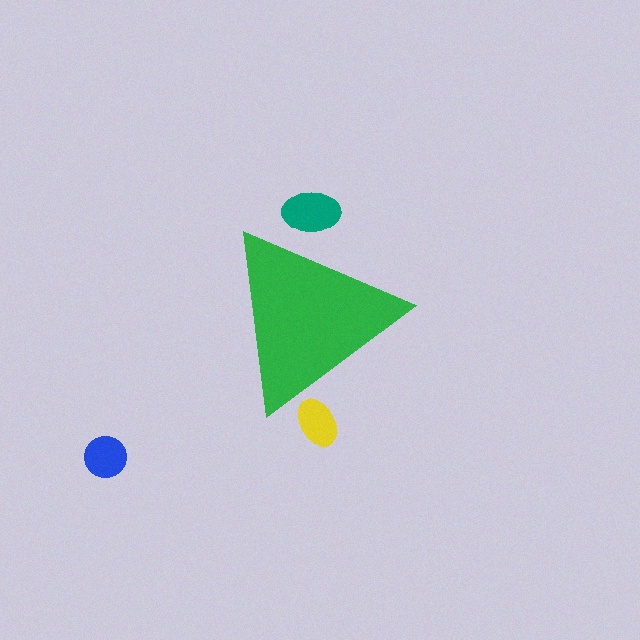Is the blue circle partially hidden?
No, the blue circle is fully visible.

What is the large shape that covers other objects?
A green triangle.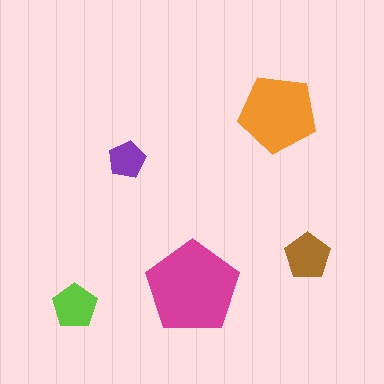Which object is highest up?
The orange pentagon is topmost.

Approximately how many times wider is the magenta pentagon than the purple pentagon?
About 2.5 times wider.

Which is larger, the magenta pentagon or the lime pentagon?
The magenta one.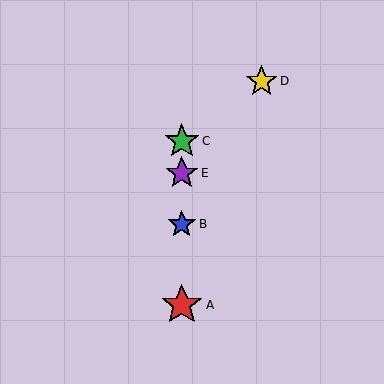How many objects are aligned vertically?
4 objects (A, B, C, E) are aligned vertically.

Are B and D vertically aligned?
No, B is at x≈182 and D is at x≈262.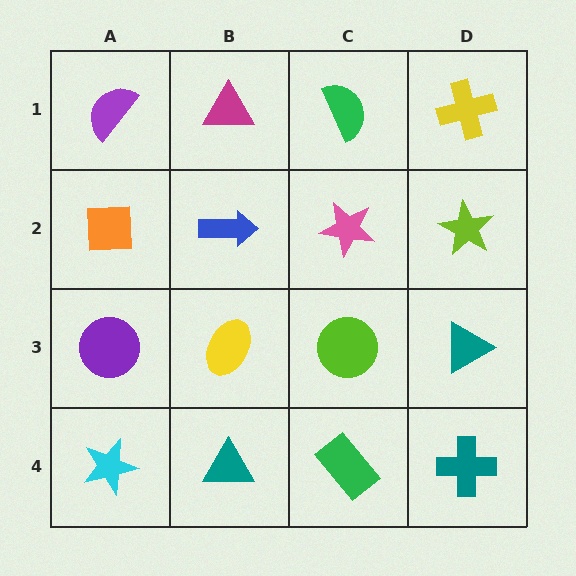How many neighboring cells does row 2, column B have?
4.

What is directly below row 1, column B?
A blue arrow.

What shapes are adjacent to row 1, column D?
A lime star (row 2, column D), a green semicircle (row 1, column C).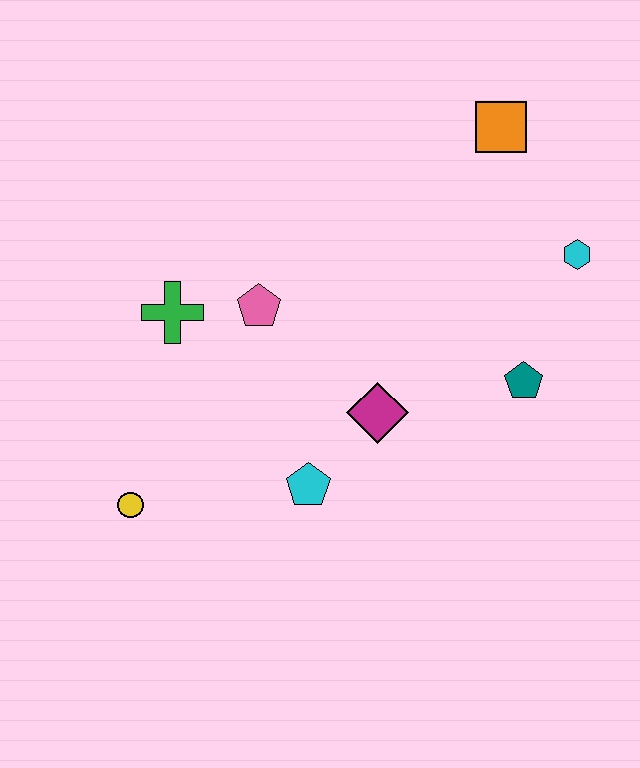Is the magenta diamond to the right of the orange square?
No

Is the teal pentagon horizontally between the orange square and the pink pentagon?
No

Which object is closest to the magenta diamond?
The cyan pentagon is closest to the magenta diamond.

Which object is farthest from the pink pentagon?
The cyan hexagon is farthest from the pink pentagon.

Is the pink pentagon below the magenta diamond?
No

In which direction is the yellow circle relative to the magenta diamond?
The yellow circle is to the left of the magenta diamond.